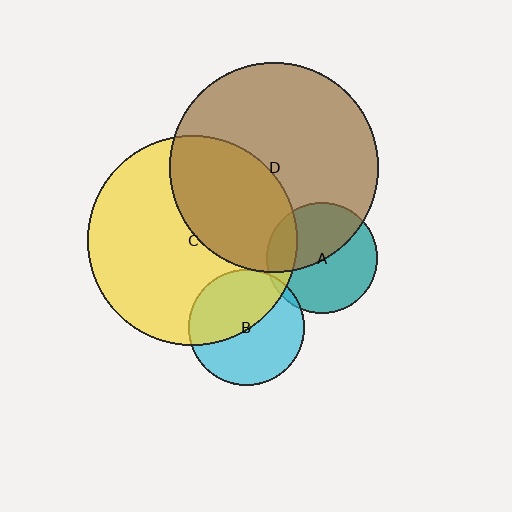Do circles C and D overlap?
Yes.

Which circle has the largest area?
Circle C (yellow).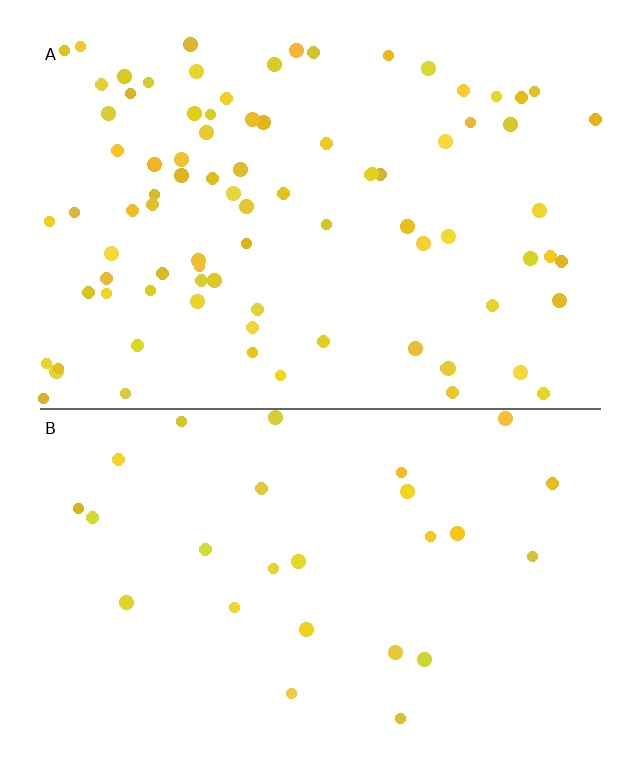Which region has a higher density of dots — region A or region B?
A (the top).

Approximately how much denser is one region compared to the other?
Approximately 3.2× — region A over region B.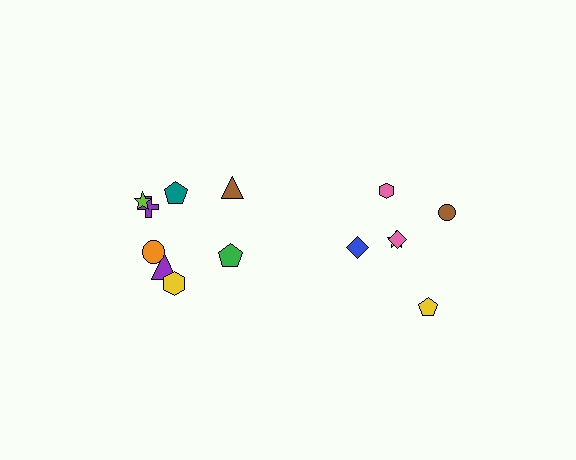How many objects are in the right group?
There are 6 objects.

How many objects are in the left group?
There are 8 objects.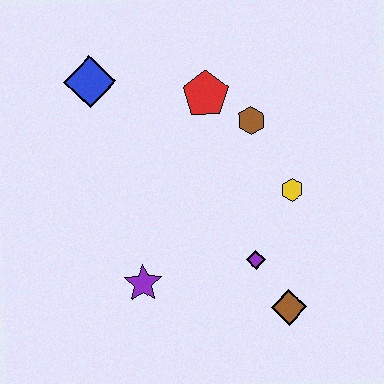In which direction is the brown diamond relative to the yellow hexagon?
The brown diamond is below the yellow hexagon.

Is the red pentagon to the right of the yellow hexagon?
No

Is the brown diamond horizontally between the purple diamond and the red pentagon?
No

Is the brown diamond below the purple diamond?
Yes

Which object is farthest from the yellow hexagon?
The blue diamond is farthest from the yellow hexagon.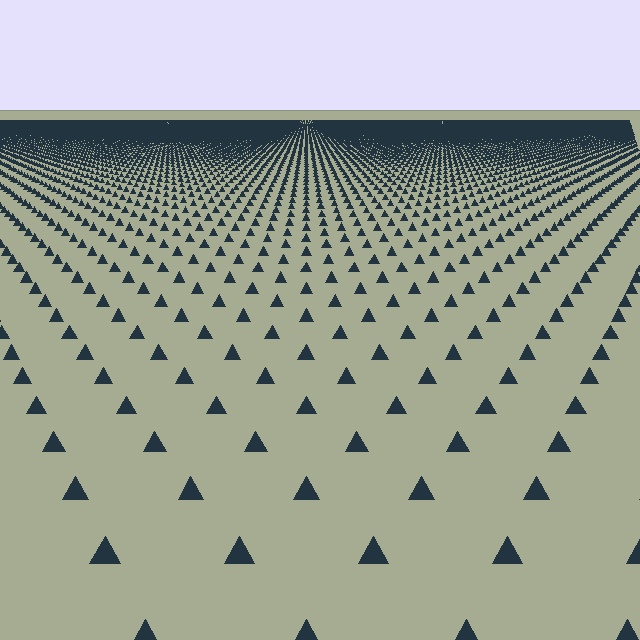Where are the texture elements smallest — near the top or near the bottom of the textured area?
Near the top.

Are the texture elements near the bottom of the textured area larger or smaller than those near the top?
Larger. Near the bottom, elements are closer to the viewer and appear at a bigger on-screen size.